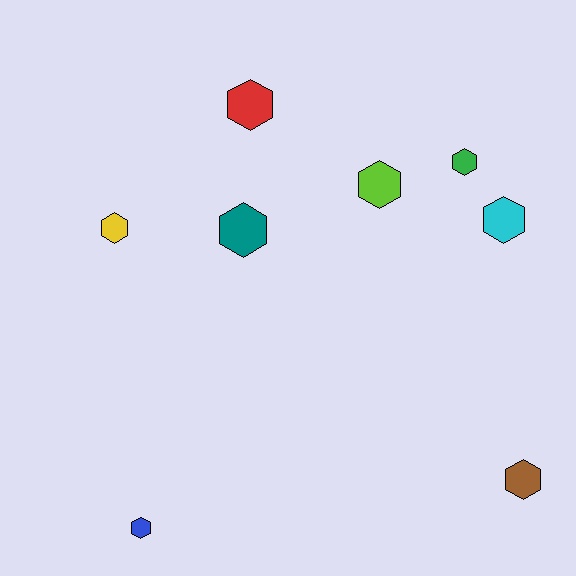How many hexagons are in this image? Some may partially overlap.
There are 8 hexagons.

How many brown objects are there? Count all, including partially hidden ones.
There is 1 brown object.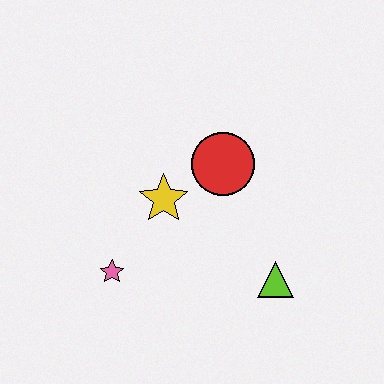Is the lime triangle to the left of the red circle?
No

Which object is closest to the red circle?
The yellow star is closest to the red circle.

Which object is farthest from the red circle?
The pink star is farthest from the red circle.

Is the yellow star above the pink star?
Yes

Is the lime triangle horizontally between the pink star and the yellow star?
No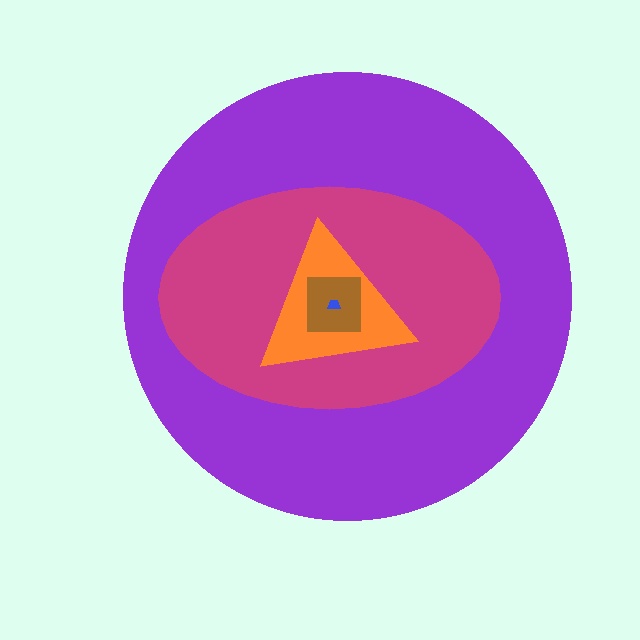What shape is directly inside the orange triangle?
The brown square.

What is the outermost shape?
The purple circle.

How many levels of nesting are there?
5.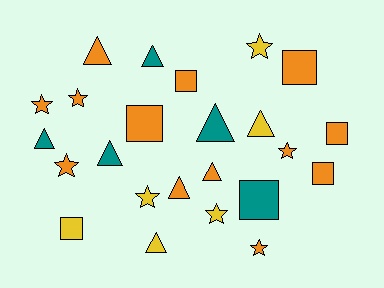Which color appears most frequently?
Orange, with 13 objects.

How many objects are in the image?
There are 24 objects.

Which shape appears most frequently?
Triangle, with 9 objects.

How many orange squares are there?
There are 5 orange squares.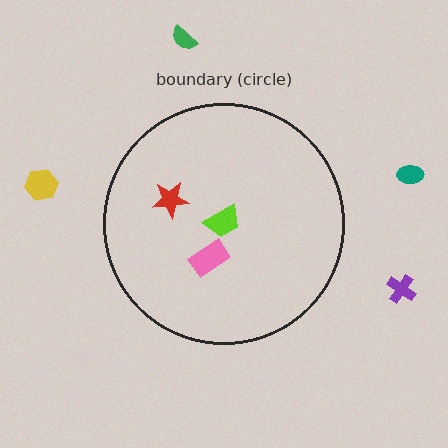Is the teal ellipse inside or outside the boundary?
Outside.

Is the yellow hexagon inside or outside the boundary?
Outside.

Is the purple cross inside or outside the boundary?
Outside.